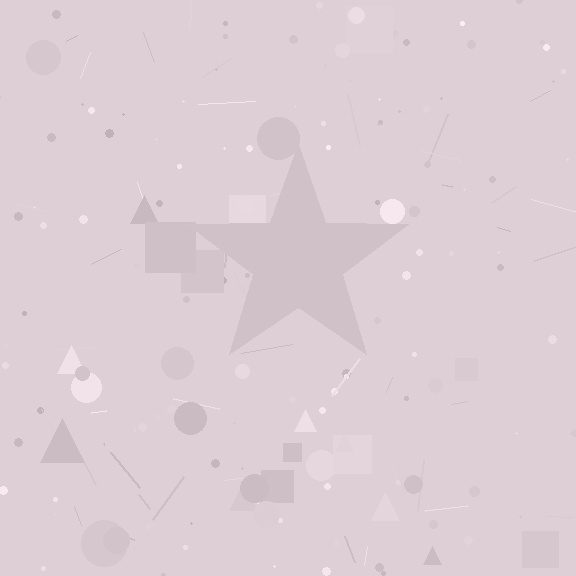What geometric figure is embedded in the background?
A star is embedded in the background.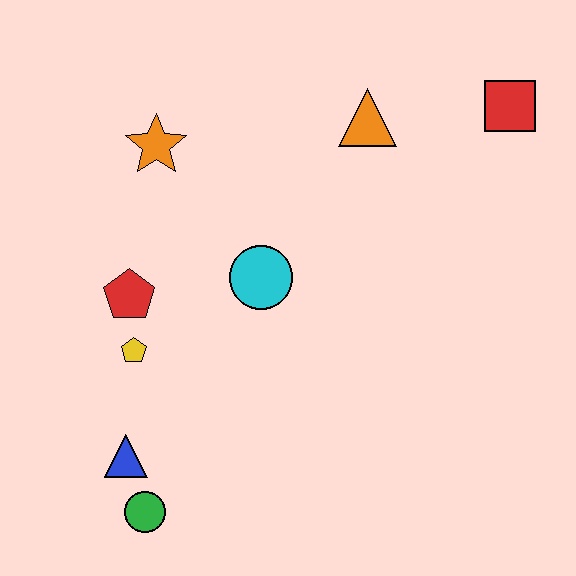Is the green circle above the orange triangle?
No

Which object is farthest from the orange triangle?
The green circle is farthest from the orange triangle.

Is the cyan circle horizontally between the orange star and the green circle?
No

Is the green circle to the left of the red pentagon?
No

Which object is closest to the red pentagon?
The yellow pentagon is closest to the red pentagon.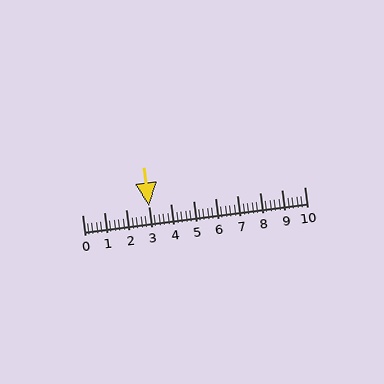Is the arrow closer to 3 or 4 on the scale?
The arrow is closer to 3.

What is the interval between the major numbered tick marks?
The major tick marks are spaced 1 units apart.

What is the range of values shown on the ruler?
The ruler shows values from 0 to 10.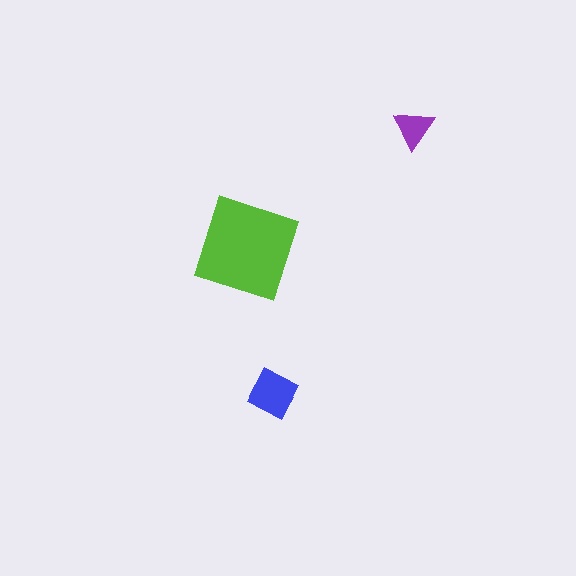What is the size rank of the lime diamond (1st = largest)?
1st.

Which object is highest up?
The purple triangle is topmost.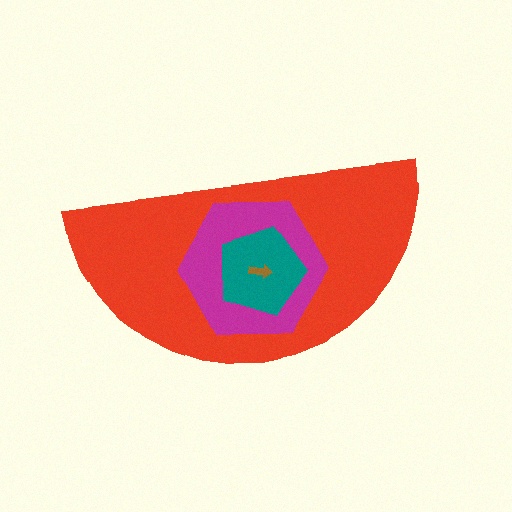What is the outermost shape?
The red semicircle.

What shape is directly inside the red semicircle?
The magenta hexagon.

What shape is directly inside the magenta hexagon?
The teal pentagon.